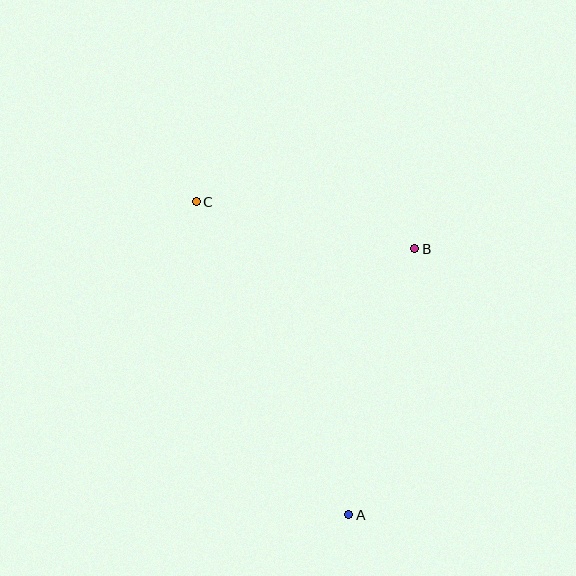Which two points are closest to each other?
Points B and C are closest to each other.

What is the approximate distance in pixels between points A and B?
The distance between A and B is approximately 274 pixels.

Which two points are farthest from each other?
Points A and C are farthest from each other.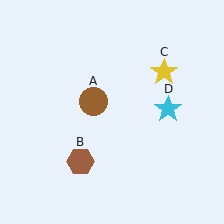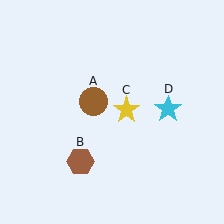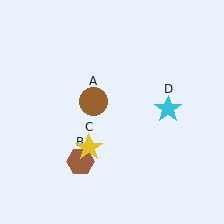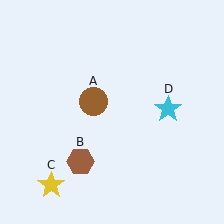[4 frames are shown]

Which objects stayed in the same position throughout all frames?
Brown circle (object A) and brown hexagon (object B) and cyan star (object D) remained stationary.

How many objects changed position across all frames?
1 object changed position: yellow star (object C).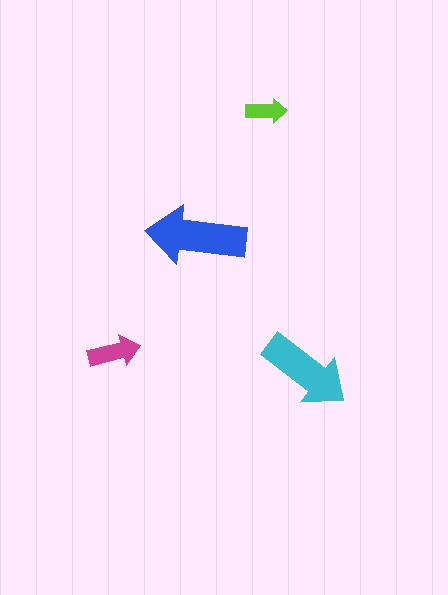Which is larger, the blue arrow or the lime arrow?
The blue one.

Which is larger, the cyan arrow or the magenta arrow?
The cyan one.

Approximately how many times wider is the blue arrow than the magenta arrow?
About 2 times wider.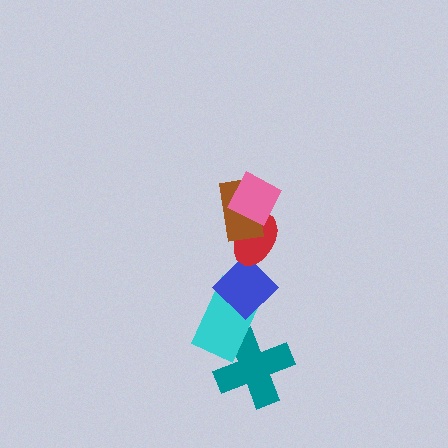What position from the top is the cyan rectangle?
The cyan rectangle is 5th from the top.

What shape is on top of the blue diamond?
The red ellipse is on top of the blue diamond.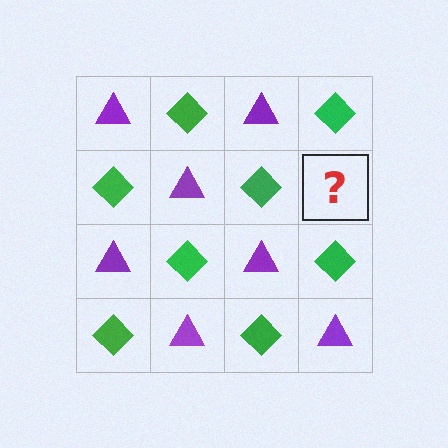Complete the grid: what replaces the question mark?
The question mark should be replaced with a purple triangle.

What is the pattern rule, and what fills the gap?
The rule is that it alternates purple triangle and green diamond in a checkerboard pattern. The gap should be filled with a purple triangle.